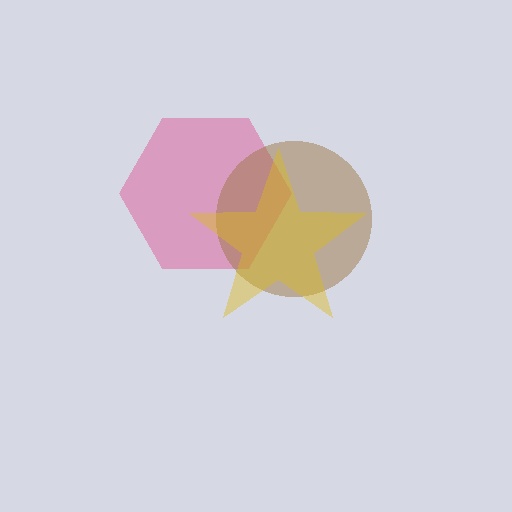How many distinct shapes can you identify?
There are 3 distinct shapes: a pink hexagon, a brown circle, a yellow star.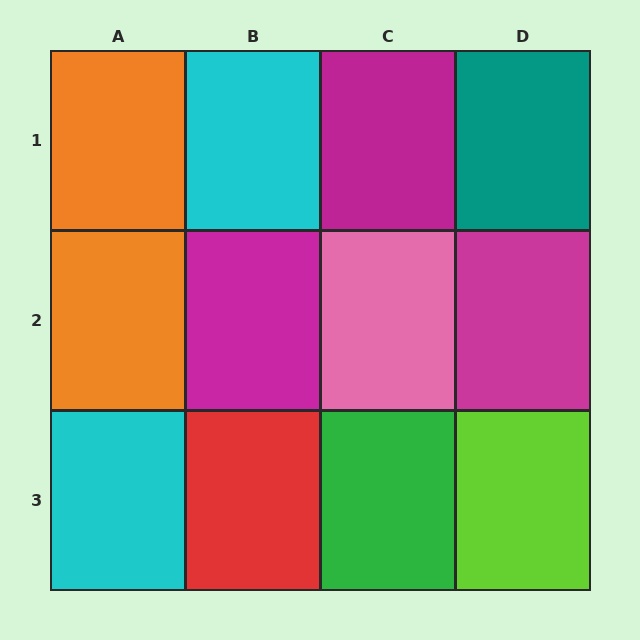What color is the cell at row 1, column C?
Magenta.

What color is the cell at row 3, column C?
Green.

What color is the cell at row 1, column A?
Orange.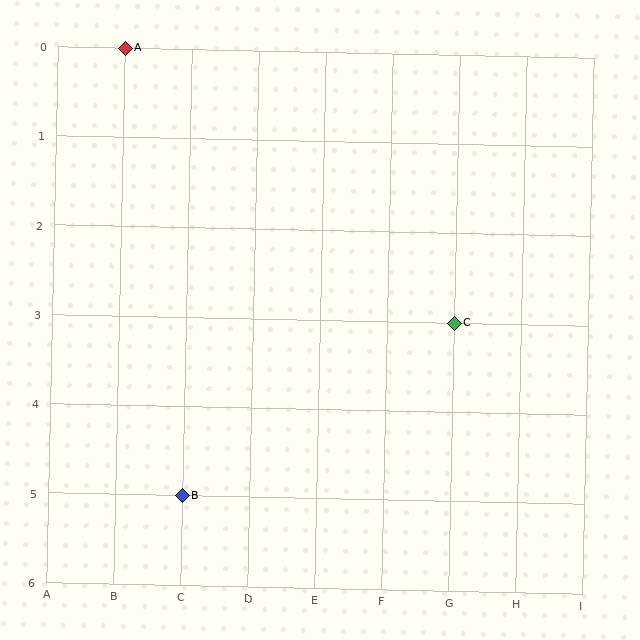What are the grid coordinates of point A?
Point A is at grid coordinates (B, 0).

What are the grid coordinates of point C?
Point C is at grid coordinates (G, 3).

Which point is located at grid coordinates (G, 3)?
Point C is at (G, 3).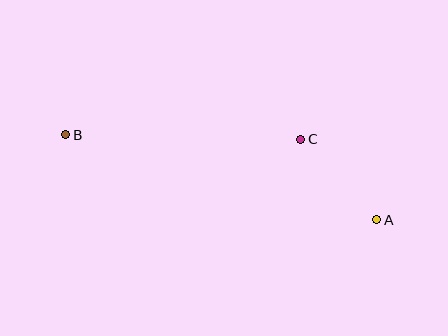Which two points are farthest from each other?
Points A and B are farthest from each other.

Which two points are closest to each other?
Points A and C are closest to each other.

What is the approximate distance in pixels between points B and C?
The distance between B and C is approximately 235 pixels.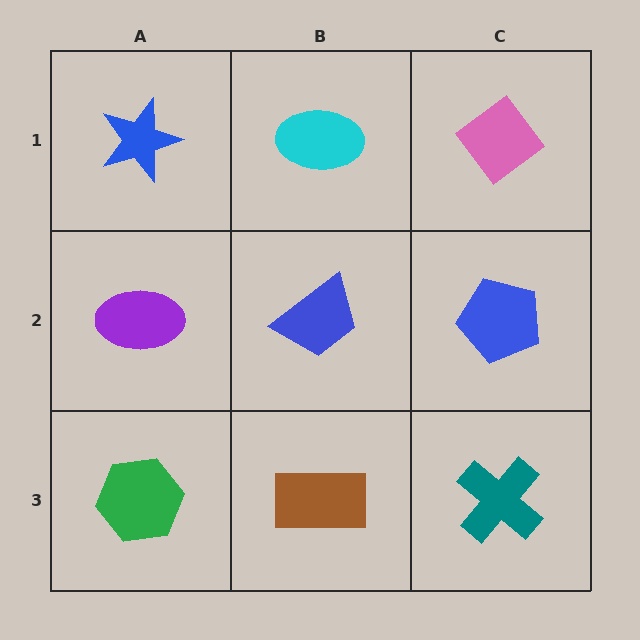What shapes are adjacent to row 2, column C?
A pink diamond (row 1, column C), a teal cross (row 3, column C), a blue trapezoid (row 2, column B).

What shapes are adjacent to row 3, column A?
A purple ellipse (row 2, column A), a brown rectangle (row 3, column B).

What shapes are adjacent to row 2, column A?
A blue star (row 1, column A), a green hexagon (row 3, column A), a blue trapezoid (row 2, column B).